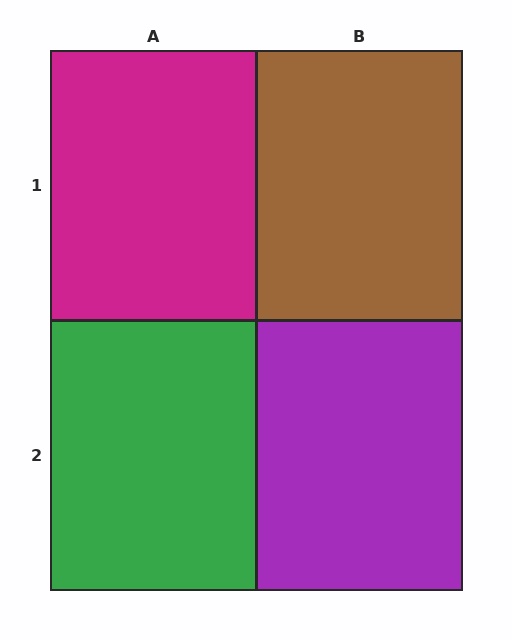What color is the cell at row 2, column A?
Green.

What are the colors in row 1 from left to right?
Magenta, brown.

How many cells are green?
1 cell is green.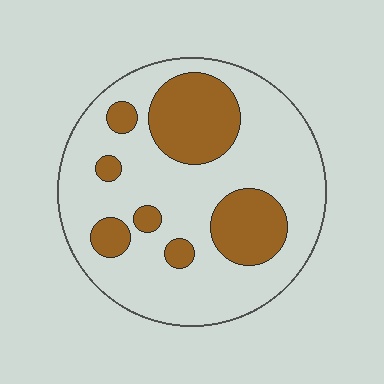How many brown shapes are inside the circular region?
7.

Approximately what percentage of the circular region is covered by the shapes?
Approximately 25%.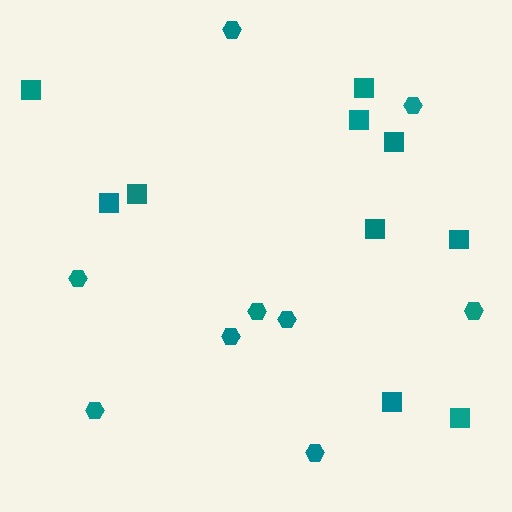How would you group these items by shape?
There are 2 groups: one group of squares (10) and one group of hexagons (9).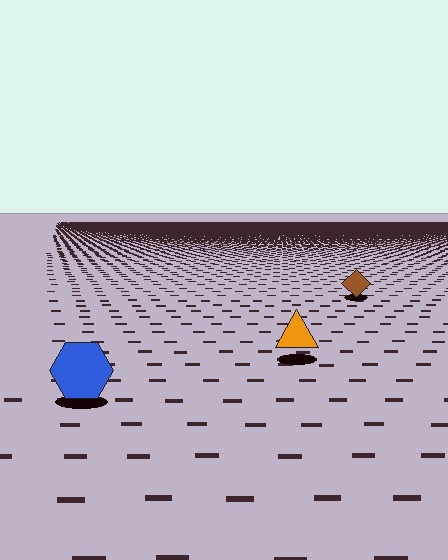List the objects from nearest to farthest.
From nearest to farthest: the blue hexagon, the orange triangle, the brown diamond.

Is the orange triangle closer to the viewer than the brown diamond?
Yes. The orange triangle is closer — you can tell from the texture gradient: the ground texture is coarser near it.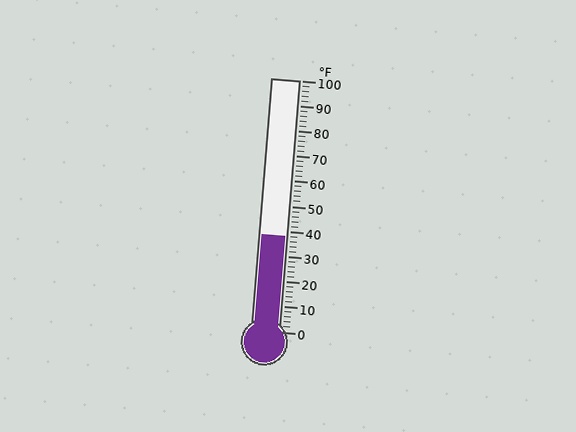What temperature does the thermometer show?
The thermometer shows approximately 38°F.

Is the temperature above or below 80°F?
The temperature is below 80°F.